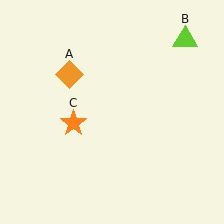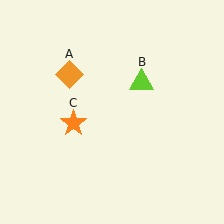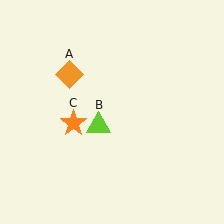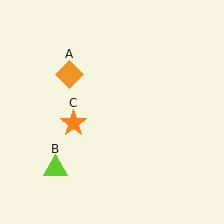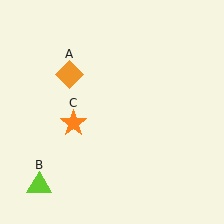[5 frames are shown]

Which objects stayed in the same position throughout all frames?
Orange diamond (object A) and orange star (object C) remained stationary.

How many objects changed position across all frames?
1 object changed position: lime triangle (object B).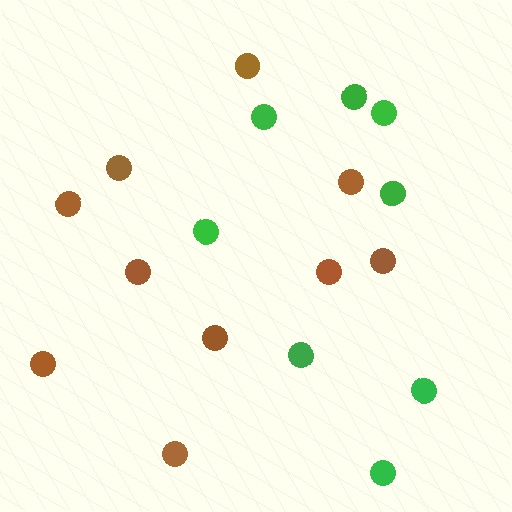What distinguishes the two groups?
There are 2 groups: one group of brown circles (10) and one group of green circles (8).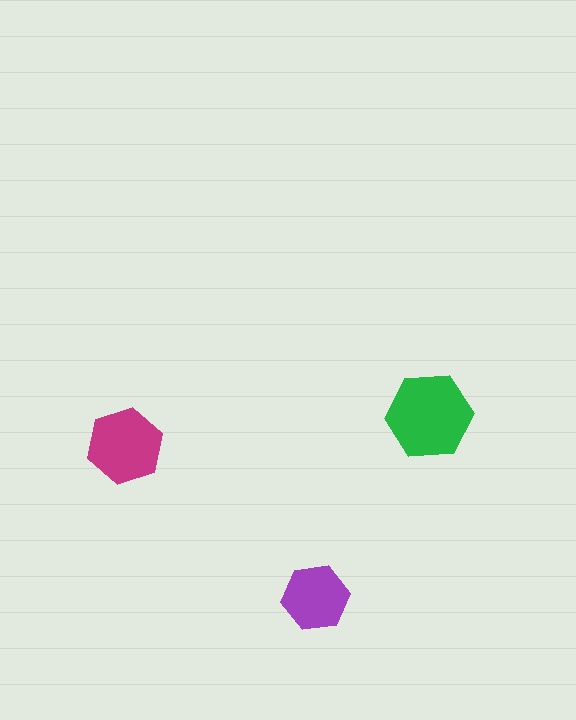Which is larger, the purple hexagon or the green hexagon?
The green one.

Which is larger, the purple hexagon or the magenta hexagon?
The magenta one.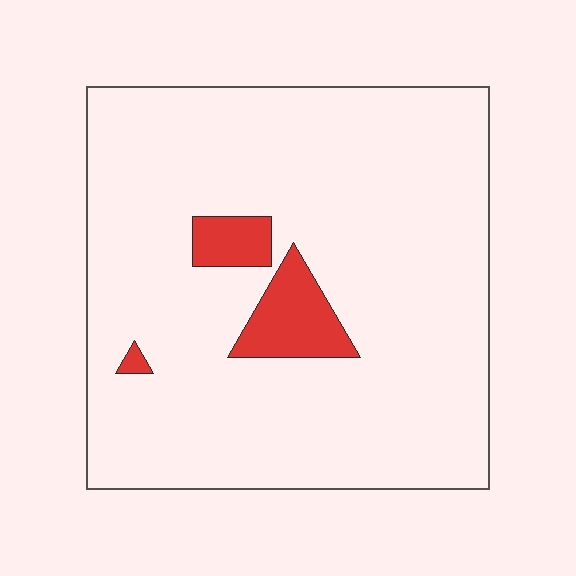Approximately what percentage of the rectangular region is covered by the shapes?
Approximately 10%.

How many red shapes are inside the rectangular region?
3.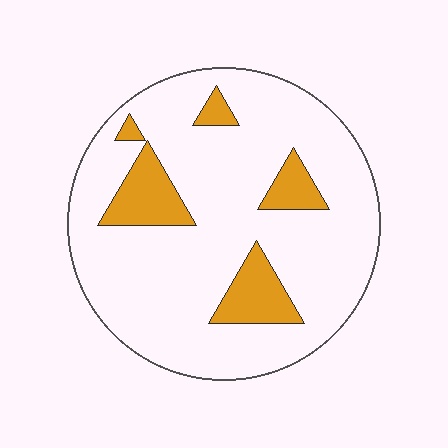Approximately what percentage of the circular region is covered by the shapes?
Approximately 15%.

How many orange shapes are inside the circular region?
5.